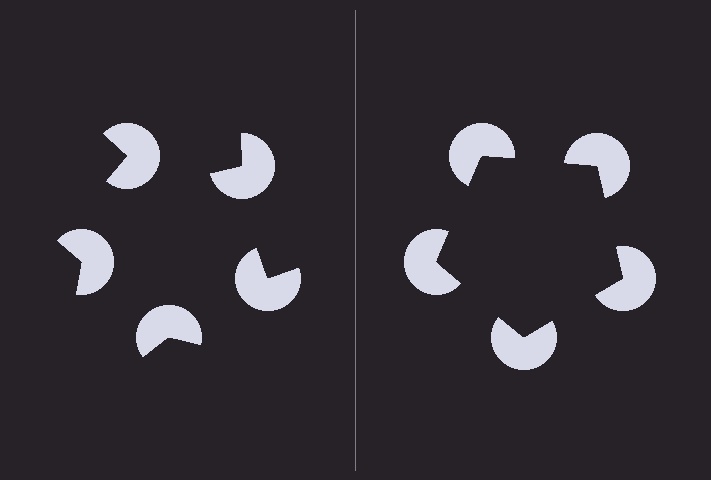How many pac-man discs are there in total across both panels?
10 — 5 on each side.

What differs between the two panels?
The pac-man discs are positioned identically on both sides; only the wedge orientations differ. On the right they align to a pentagon; on the left they are misaligned.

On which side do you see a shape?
An illusory pentagon appears on the right side. On the left side the wedge cuts are rotated, so no coherent shape forms.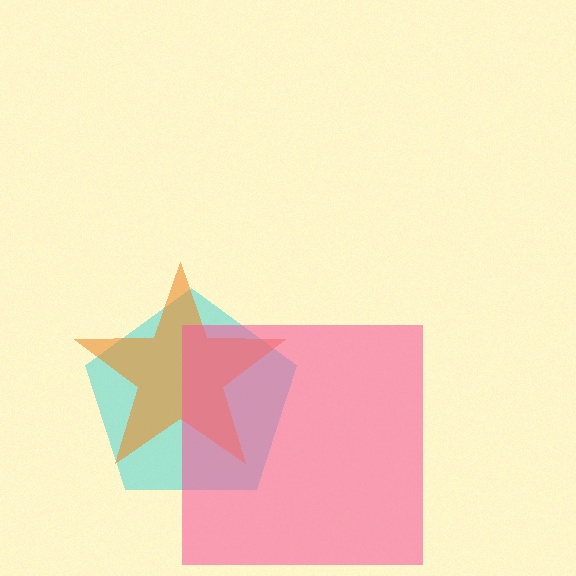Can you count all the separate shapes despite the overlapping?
Yes, there are 3 separate shapes.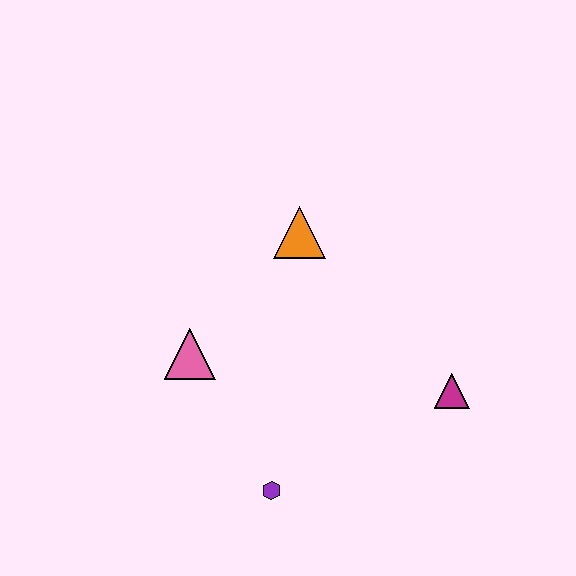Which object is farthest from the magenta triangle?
The pink triangle is farthest from the magenta triangle.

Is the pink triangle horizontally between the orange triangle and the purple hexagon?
No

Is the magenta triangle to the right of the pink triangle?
Yes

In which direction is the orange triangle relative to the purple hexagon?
The orange triangle is above the purple hexagon.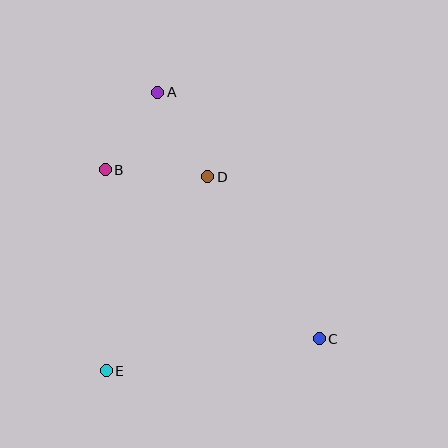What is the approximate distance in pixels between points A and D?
The distance between A and D is approximately 98 pixels.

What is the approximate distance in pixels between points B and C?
The distance between B and C is approximately 273 pixels.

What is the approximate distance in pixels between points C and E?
The distance between C and E is approximately 216 pixels.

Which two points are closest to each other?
Points A and B are closest to each other.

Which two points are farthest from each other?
Points A and C are farthest from each other.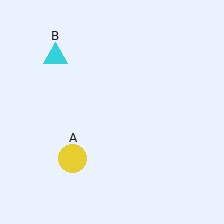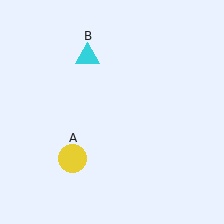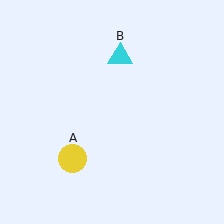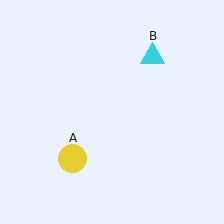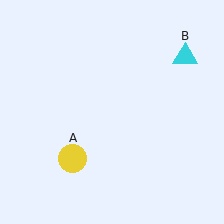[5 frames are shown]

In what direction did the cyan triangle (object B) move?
The cyan triangle (object B) moved right.